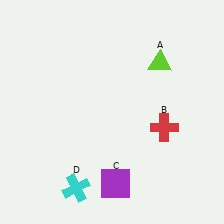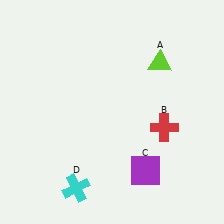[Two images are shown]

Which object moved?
The purple square (C) moved right.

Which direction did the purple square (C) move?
The purple square (C) moved right.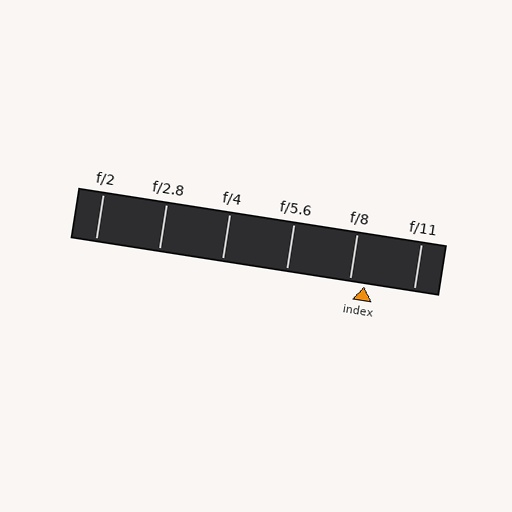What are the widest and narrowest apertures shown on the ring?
The widest aperture shown is f/2 and the narrowest is f/11.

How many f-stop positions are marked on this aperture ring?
There are 6 f-stop positions marked.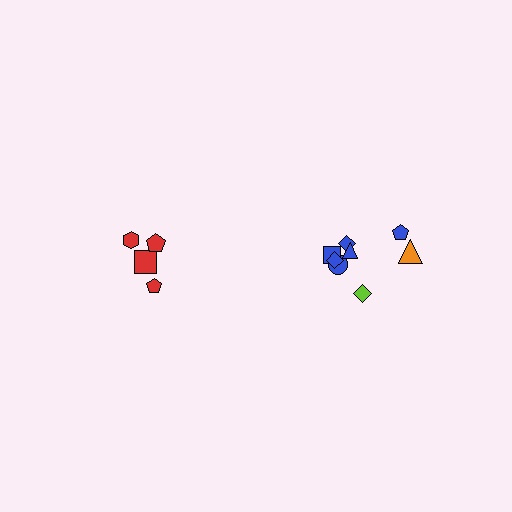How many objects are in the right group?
There are 8 objects.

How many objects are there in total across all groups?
There are 12 objects.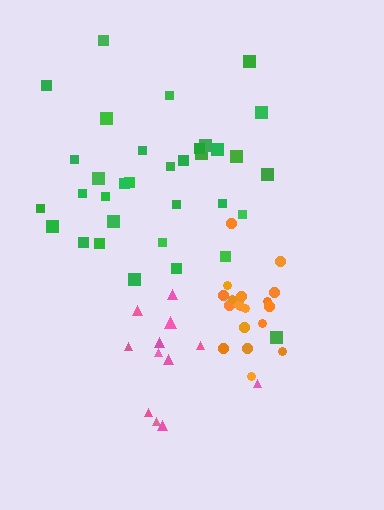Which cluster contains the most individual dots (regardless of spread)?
Green (34).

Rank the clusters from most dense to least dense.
orange, green, pink.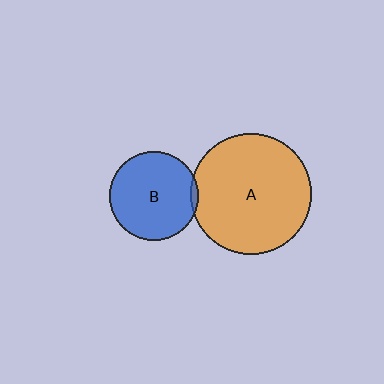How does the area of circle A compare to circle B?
Approximately 1.9 times.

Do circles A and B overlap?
Yes.